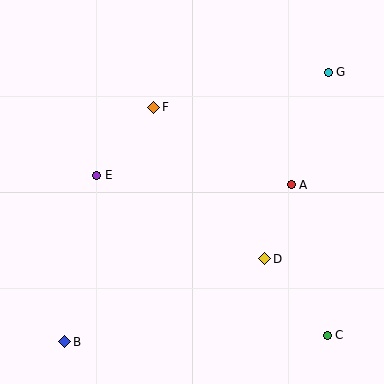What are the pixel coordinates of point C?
Point C is at (327, 335).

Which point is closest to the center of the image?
Point F at (154, 107) is closest to the center.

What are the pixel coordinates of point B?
Point B is at (65, 342).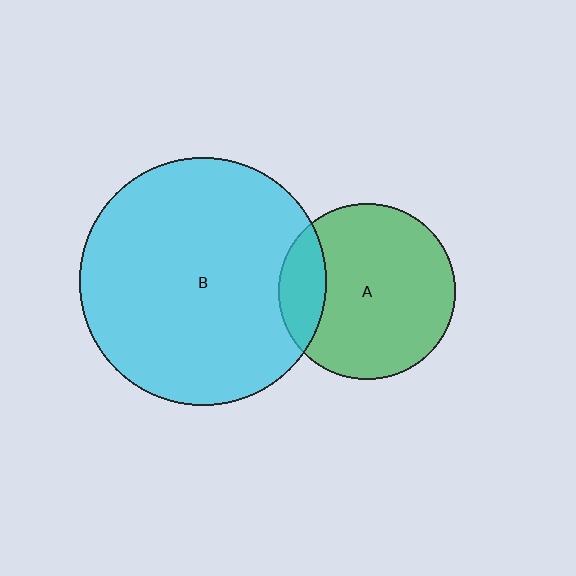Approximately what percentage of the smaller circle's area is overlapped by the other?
Approximately 20%.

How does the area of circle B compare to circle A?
Approximately 2.0 times.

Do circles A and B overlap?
Yes.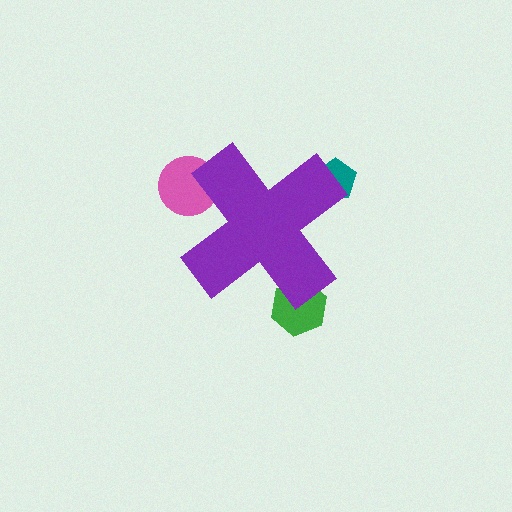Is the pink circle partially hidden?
Yes, the pink circle is partially hidden behind the purple cross.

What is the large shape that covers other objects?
A purple cross.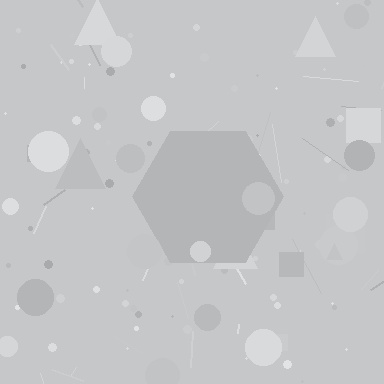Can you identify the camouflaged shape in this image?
The camouflaged shape is a hexagon.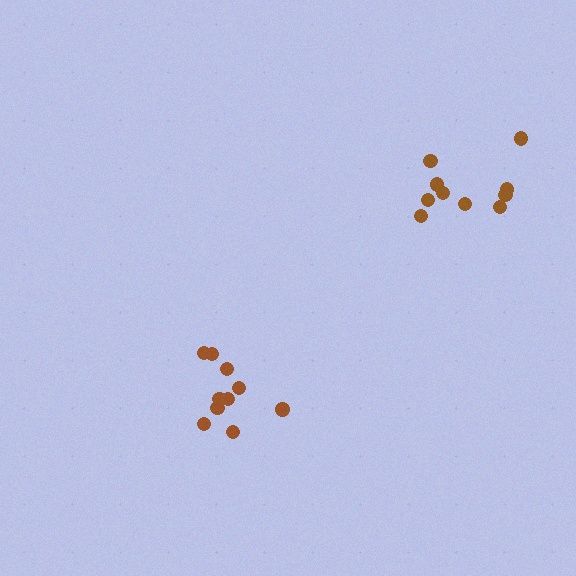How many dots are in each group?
Group 1: 10 dots, Group 2: 10 dots (20 total).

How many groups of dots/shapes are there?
There are 2 groups.